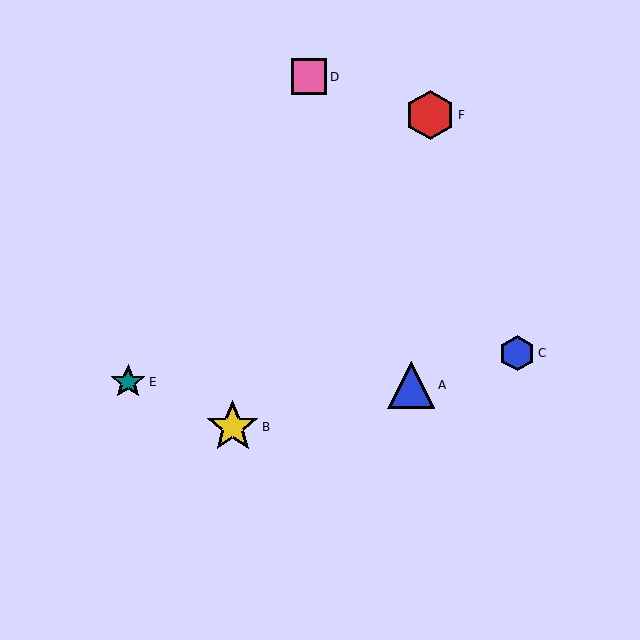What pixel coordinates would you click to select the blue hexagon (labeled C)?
Click at (517, 353) to select the blue hexagon C.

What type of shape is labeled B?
Shape B is a yellow star.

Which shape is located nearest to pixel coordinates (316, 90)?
The pink square (labeled D) at (309, 77) is nearest to that location.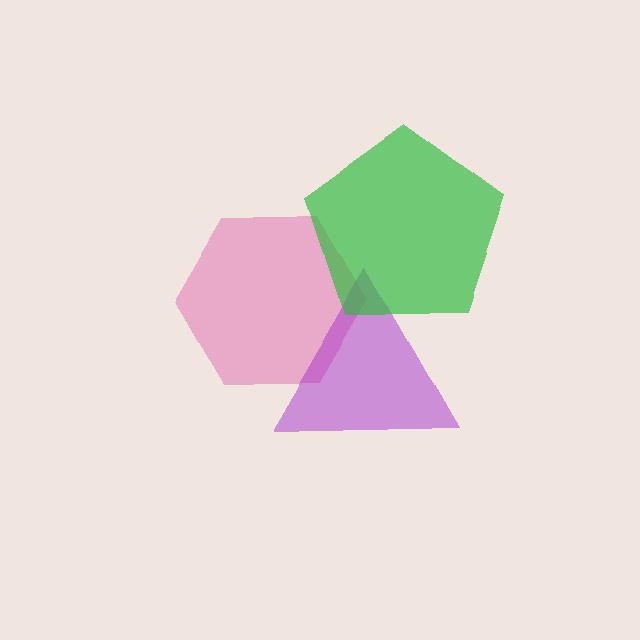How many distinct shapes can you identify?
There are 3 distinct shapes: a pink hexagon, a purple triangle, a green pentagon.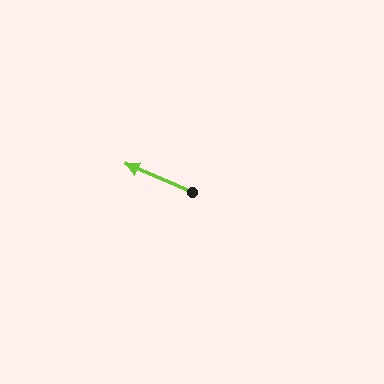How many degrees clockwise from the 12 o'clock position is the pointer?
Approximately 293 degrees.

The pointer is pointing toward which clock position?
Roughly 10 o'clock.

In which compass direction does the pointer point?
Northwest.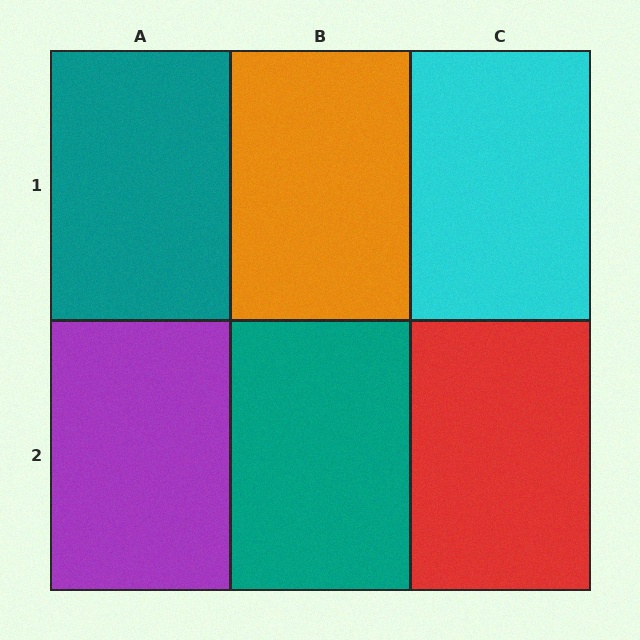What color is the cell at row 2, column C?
Red.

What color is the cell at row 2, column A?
Purple.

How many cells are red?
1 cell is red.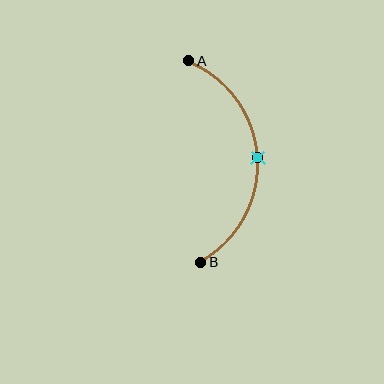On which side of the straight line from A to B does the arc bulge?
The arc bulges to the right of the straight line connecting A and B.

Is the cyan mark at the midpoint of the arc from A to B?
Yes. The cyan mark lies on the arc at equal arc-length from both A and B — it is the arc midpoint.